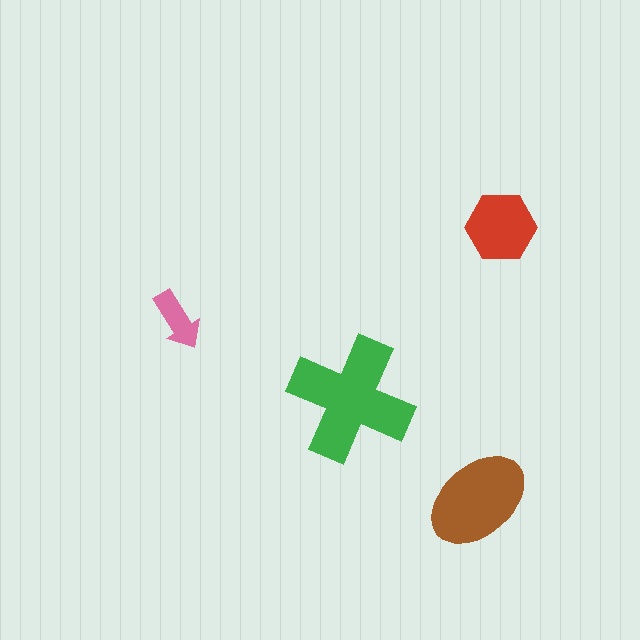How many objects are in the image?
There are 4 objects in the image.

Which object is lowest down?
The brown ellipse is bottommost.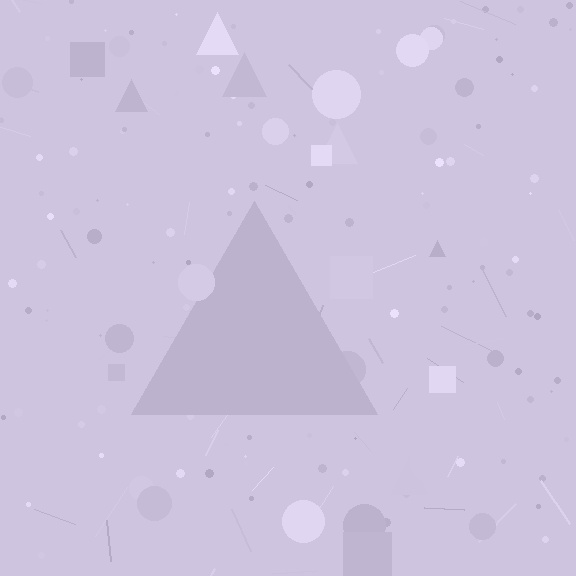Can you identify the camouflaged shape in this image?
The camouflaged shape is a triangle.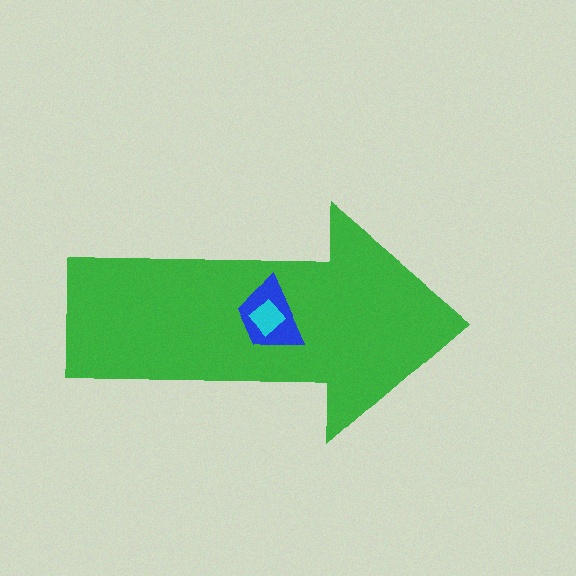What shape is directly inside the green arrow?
The blue trapezoid.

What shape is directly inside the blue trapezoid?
The cyan diamond.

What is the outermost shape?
The green arrow.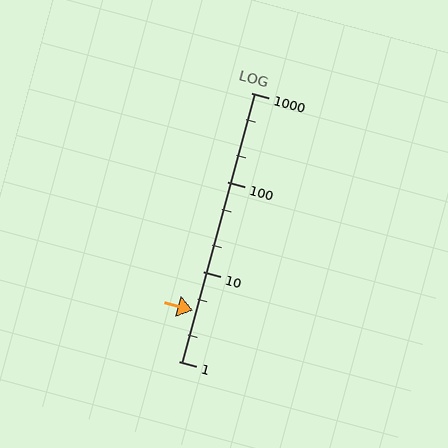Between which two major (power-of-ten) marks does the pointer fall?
The pointer is between 1 and 10.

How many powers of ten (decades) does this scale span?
The scale spans 3 decades, from 1 to 1000.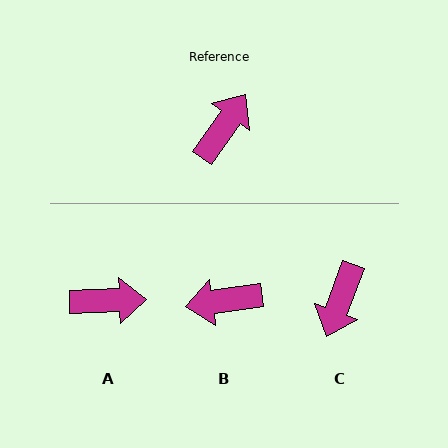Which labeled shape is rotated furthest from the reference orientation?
C, about 166 degrees away.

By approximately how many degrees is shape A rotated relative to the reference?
Approximately 54 degrees clockwise.